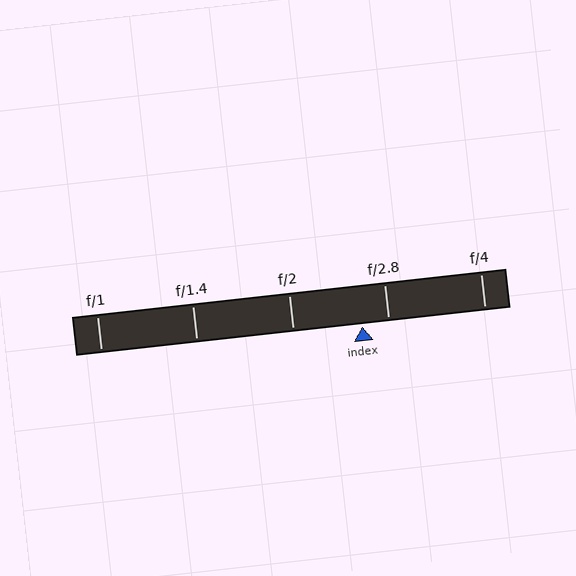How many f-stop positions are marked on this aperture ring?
There are 5 f-stop positions marked.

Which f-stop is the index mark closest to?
The index mark is closest to f/2.8.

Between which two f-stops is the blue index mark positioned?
The index mark is between f/2 and f/2.8.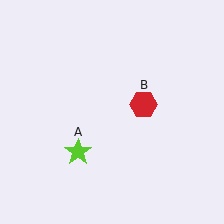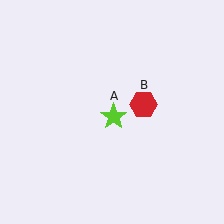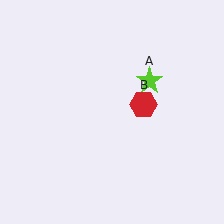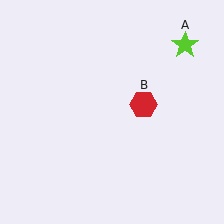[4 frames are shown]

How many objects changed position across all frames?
1 object changed position: lime star (object A).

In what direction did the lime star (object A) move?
The lime star (object A) moved up and to the right.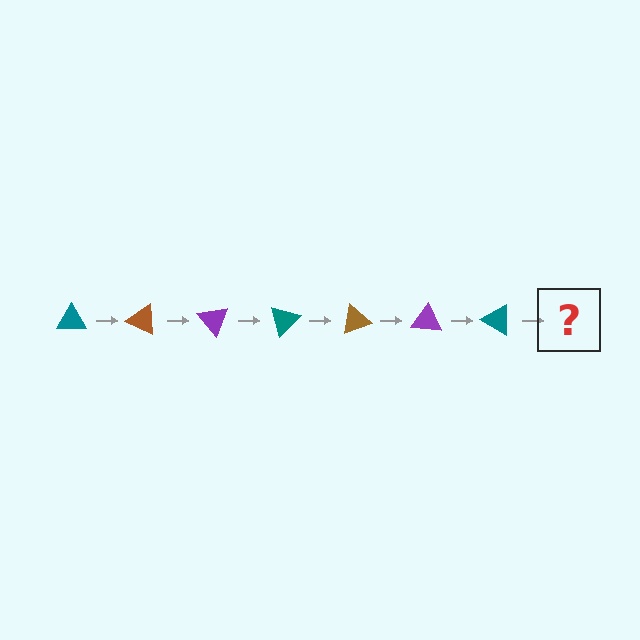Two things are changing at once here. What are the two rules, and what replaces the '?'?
The two rules are that it rotates 25 degrees each step and the color cycles through teal, brown, and purple. The '?' should be a brown triangle, rotated 175 degrees from the start.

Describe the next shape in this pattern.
It should be a brown triangle, rotated 175 degrees from the start.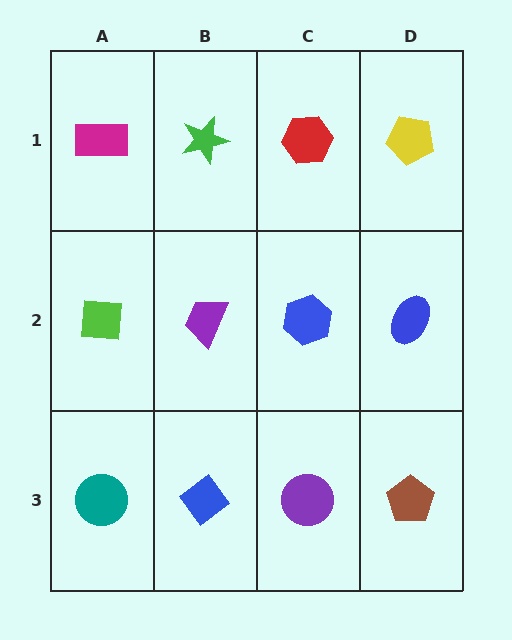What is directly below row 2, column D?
A brown pentagon.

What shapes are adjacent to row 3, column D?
A blue ellipse (row 2, column D), a purple circle (row 3, column C).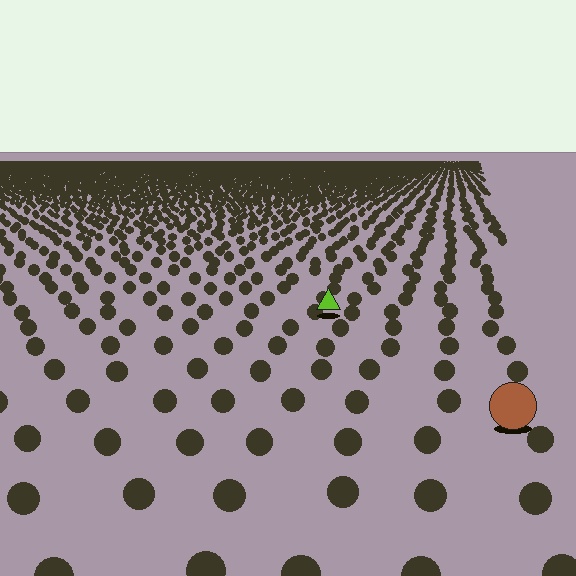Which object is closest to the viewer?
The brown circle is closest. The texture marks near it are larger and more spread out.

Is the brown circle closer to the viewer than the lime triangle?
Yes. The brown circle is closer — you can tell from the texture gradient: the ground texture is coarser near it.